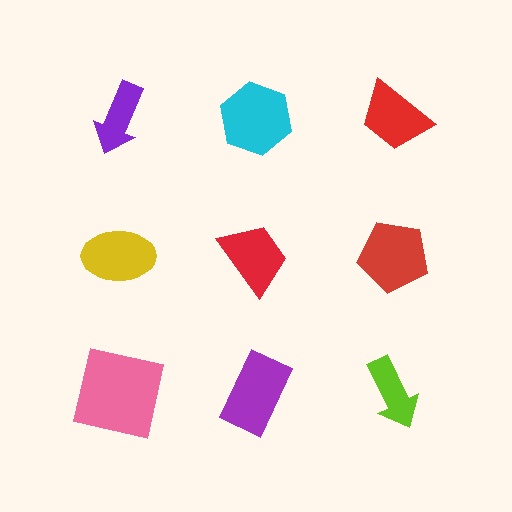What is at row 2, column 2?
A red trapezoid.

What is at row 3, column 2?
A purple rectangle.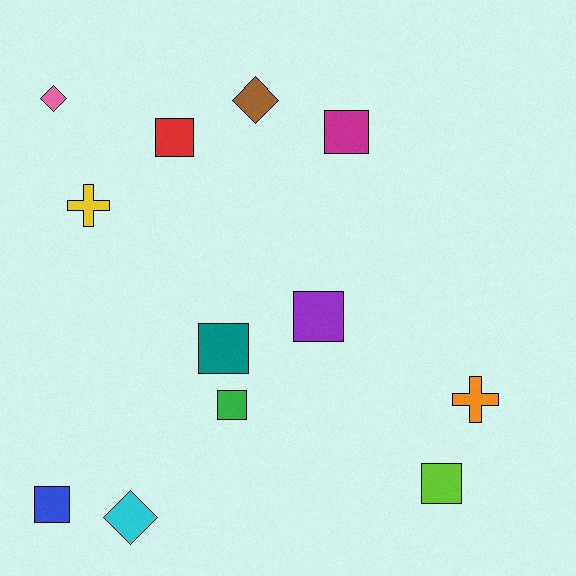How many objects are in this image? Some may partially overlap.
There are 12 objects.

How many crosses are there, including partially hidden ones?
There are 2 crosses.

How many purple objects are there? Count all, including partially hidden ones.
There is 1 purple object.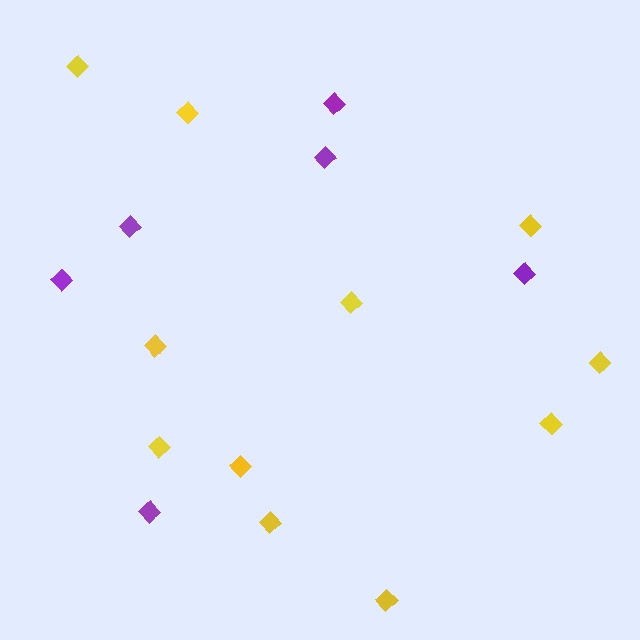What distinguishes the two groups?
There are 2 groups: one group of yellow diamonds (11) and one group of purple diamonds (6).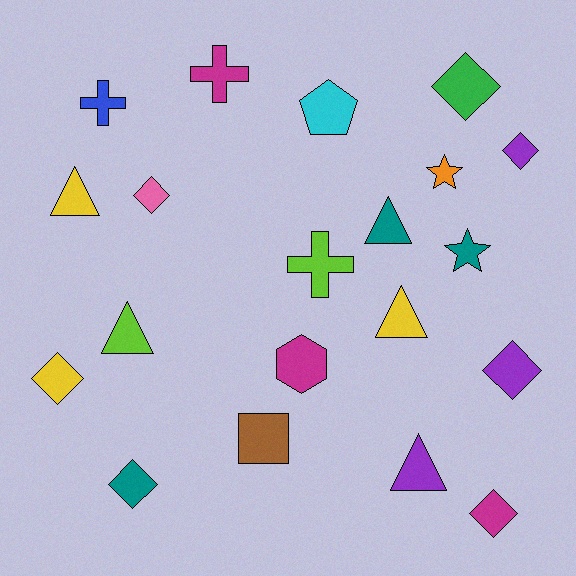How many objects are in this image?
There are 20 objects.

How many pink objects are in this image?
There is 1 pink object.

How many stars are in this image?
There are 2 stars.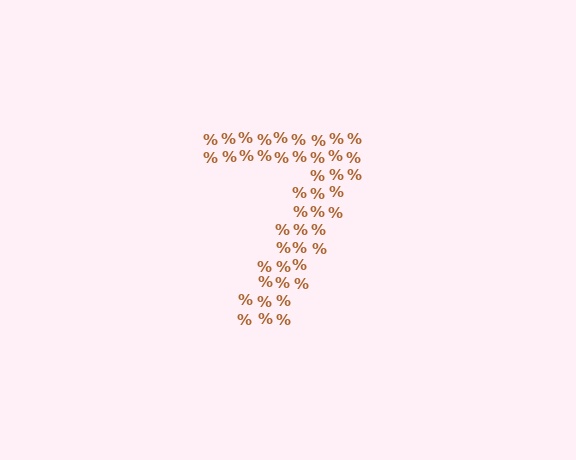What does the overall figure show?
The overall figure shows the digit 7.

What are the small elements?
The small elements are percent signs.